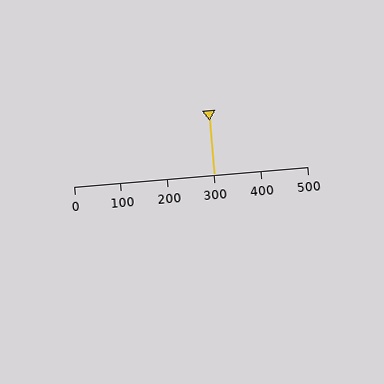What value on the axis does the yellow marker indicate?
The marker indicates approximately 300.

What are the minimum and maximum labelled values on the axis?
The axis runs from 0 to 500.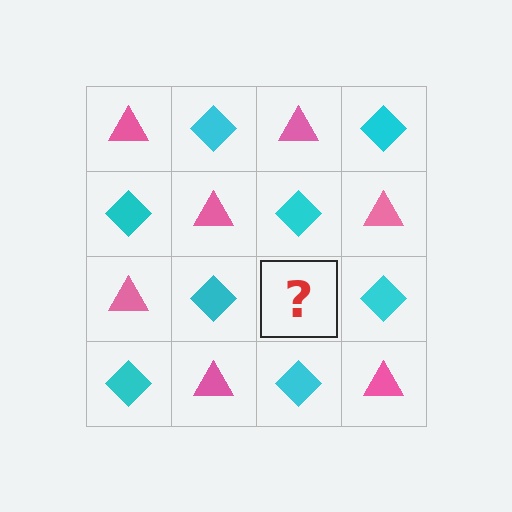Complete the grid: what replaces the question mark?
The question mark should be replaced with a pink triangle.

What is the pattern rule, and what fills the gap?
The rule is that it alternates pink triangle and cyan diamond in a checkerboard pattern. The gap should be filled with a pink triangle.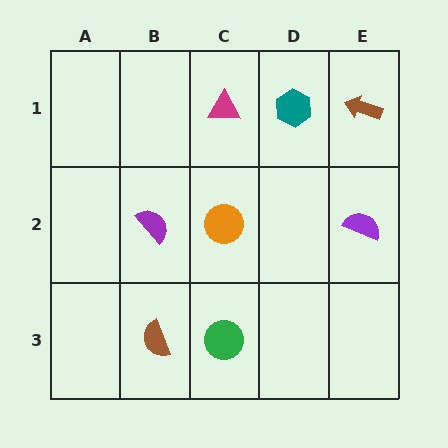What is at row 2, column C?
An orange circle.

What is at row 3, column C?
A green circle.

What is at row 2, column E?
A purple semicircle.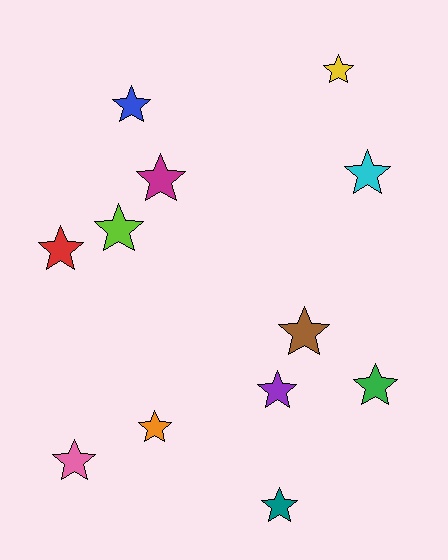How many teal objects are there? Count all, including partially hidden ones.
There is 1 teal object.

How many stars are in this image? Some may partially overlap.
There are 12 stars.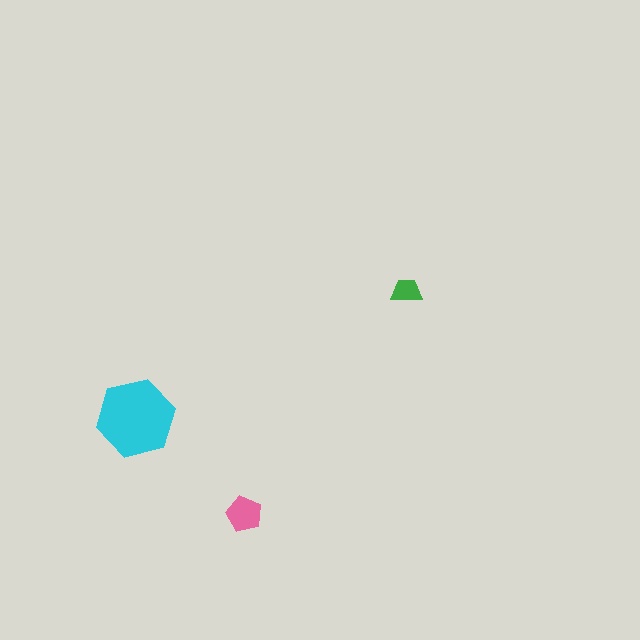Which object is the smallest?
The green trapezoid.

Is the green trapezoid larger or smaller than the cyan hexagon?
Smaller.